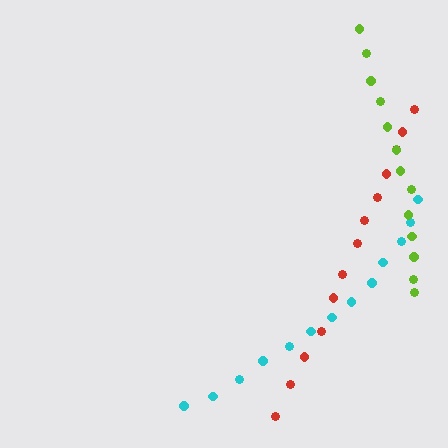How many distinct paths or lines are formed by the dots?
There are 3 distinct paths.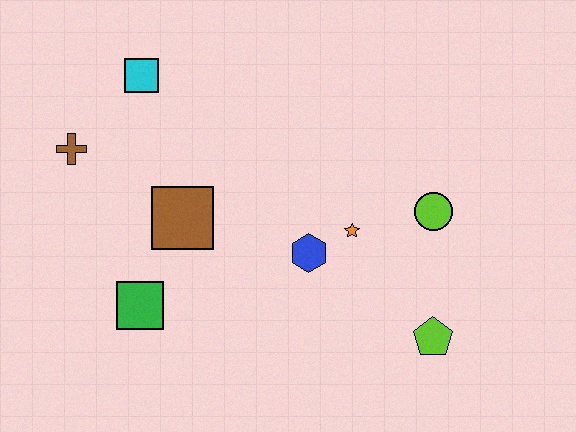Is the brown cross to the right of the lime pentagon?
No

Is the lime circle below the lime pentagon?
No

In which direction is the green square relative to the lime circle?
The green square is to the left of the lime circle.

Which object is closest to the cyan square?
The brown cross is closest to the cyan square.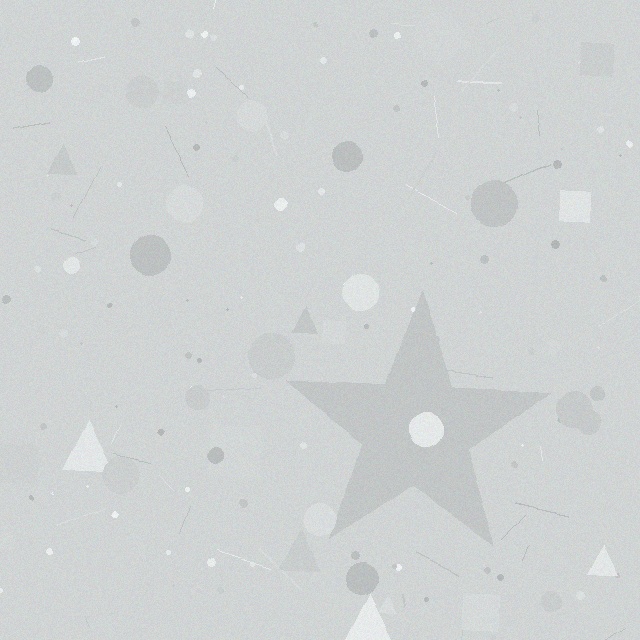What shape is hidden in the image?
A star is hidden in the image.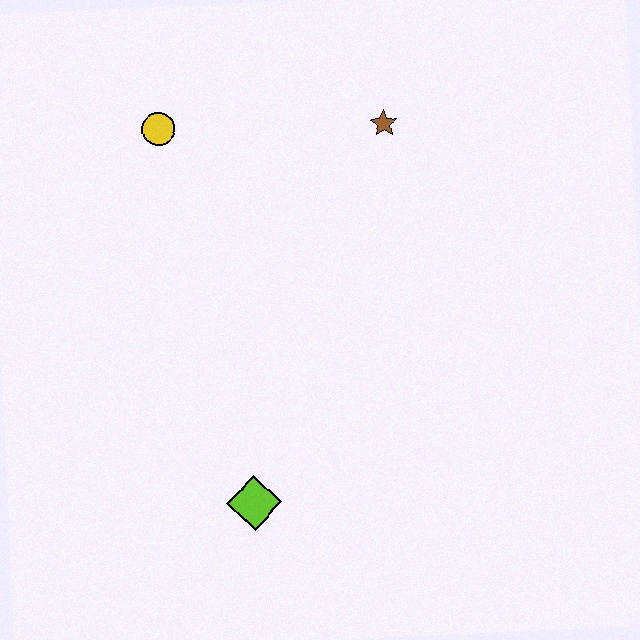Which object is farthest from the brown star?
The lime diamond is farthest from the brown star.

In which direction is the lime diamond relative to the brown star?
The lime diamond is below the brown star.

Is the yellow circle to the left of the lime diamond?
Yes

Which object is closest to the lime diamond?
The yellow circle is closest to the lime diamond.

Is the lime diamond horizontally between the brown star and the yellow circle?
Yes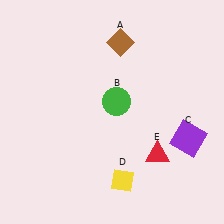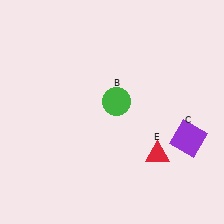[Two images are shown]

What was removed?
The brown diamond (A), the yellow diamond (D) were removed in Image 2.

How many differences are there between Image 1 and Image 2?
There are 2 differences between the two images.